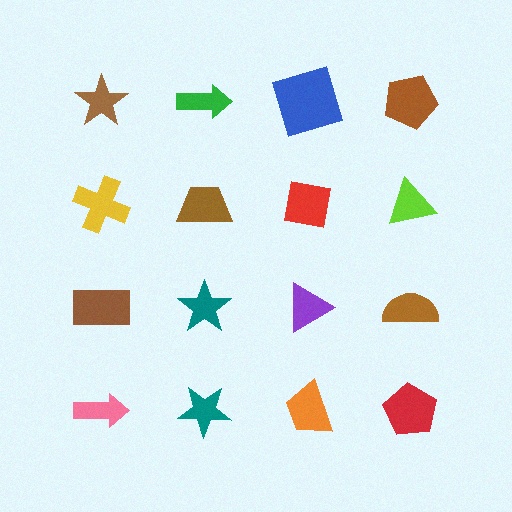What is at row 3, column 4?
A brown semicircle.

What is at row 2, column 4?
A lime triangle.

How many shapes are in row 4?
4 shapes.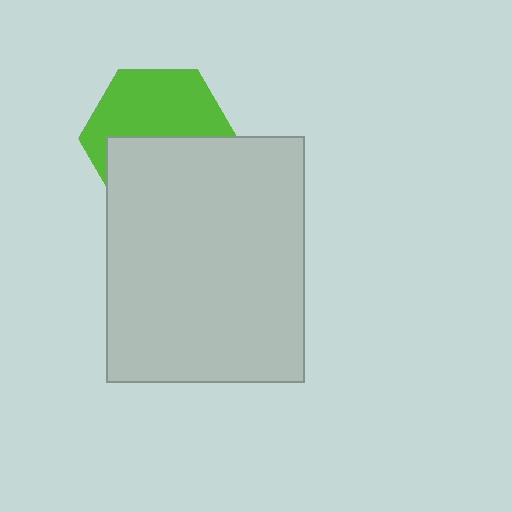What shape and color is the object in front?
The object in front is a light gray rectangle.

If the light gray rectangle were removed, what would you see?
You would see the complete lime hexagon.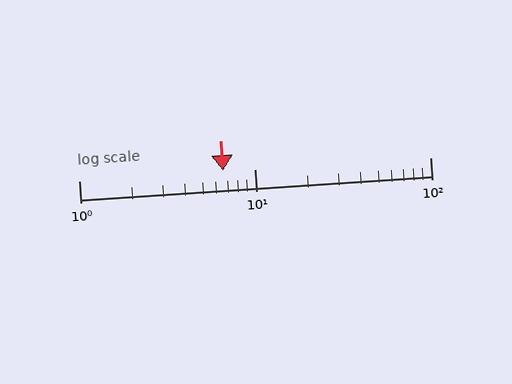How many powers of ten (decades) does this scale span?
The scale spans 2 decades, from 1 to 100.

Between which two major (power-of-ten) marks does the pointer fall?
The pointer is between 1 and 10.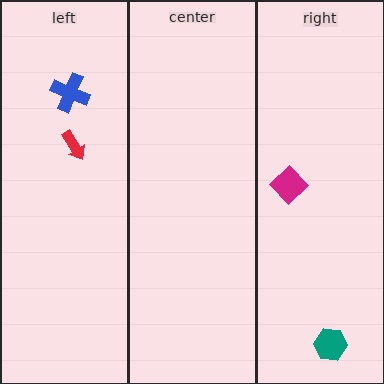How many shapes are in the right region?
2.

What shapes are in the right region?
The teal hexagon, the magenta diamond.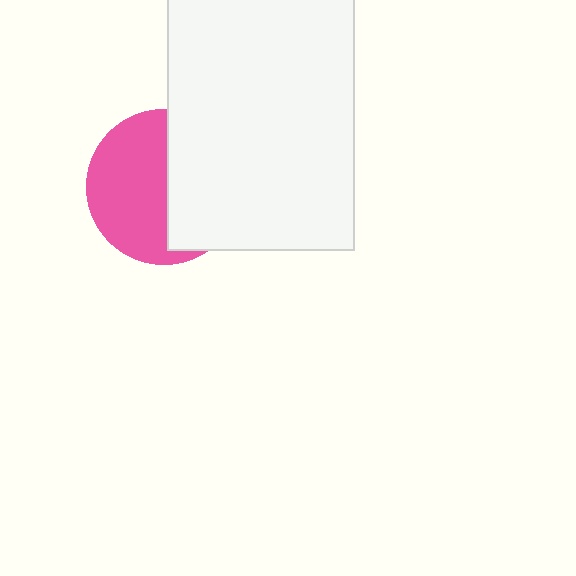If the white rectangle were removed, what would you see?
You would see the complete pink circle.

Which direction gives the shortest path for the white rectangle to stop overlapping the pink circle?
Moving right gives the shortest separation.